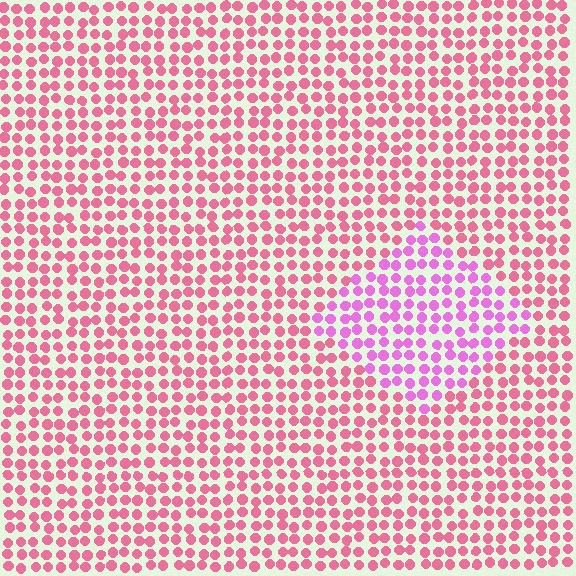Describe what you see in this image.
The image is filled with small pink elements in a uniform arrangement. A diamond-shaped region is visible where the elements are tinted to a slightly different hue, forming a subtle color boundary.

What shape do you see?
I see a diamond.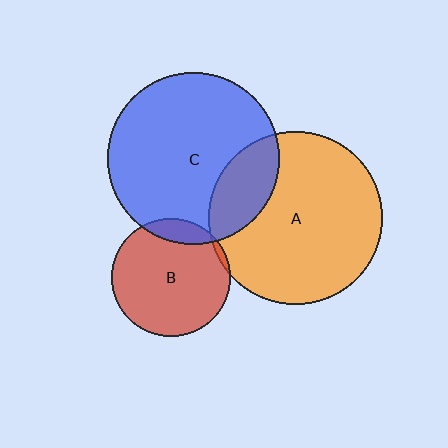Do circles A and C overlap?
Yes.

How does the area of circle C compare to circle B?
Approximately 2.1 times.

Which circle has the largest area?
Circle A (orange).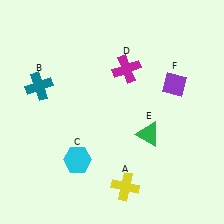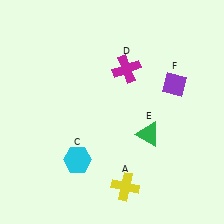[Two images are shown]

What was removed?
The teal cross (B) was removed in Image 2.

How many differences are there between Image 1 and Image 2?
There is 1 difference between the two images.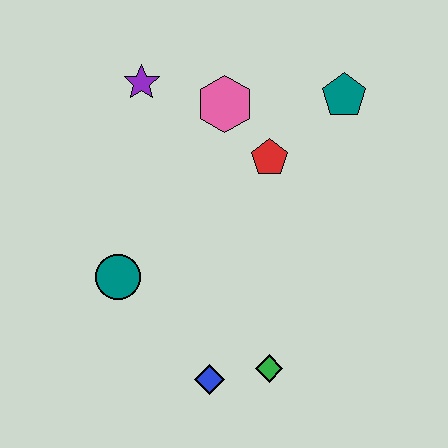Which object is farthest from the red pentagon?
The blue diamond is farthest from the red pentagon.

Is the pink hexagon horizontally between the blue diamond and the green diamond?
Yes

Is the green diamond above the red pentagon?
No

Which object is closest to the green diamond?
The blue diamond is closest to the green diamond.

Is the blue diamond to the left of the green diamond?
Yes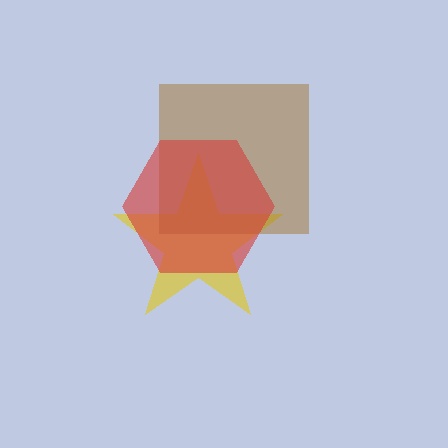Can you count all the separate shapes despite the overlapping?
Yes, there are 3 separate shapes.